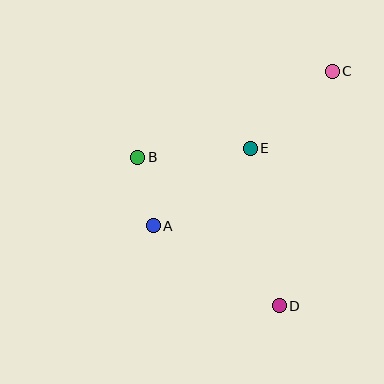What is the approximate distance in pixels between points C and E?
The distance between C and E is approximately 113 pixels.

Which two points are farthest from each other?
Points C and D are farthest from each other.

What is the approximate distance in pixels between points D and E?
The distance between D and E is approximately 160 pixels.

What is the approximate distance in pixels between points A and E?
The distance between A and E is approximately 124 pixels.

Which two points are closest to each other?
Points A and B are closest to each other.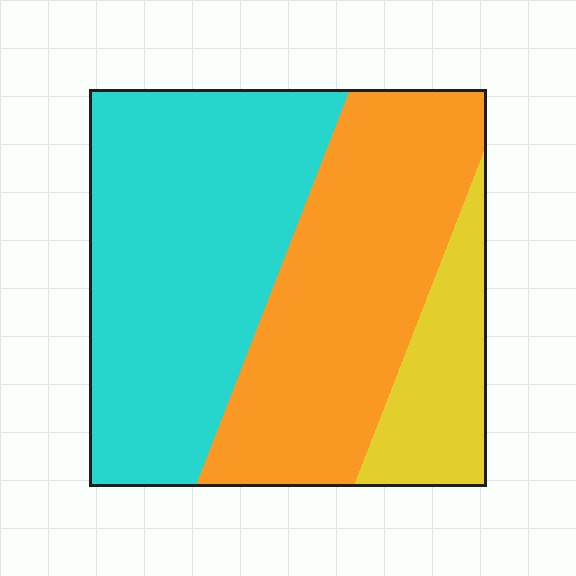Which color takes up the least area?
Yellow, at roughly 15%.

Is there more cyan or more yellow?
Cyan.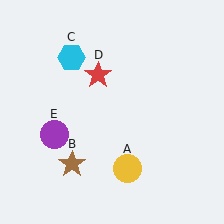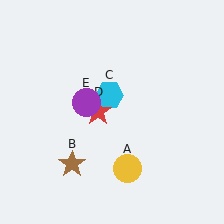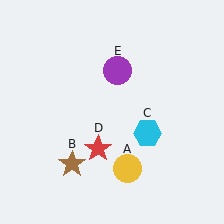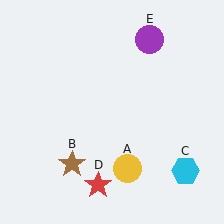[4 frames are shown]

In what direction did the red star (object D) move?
The red star (object D) moved down.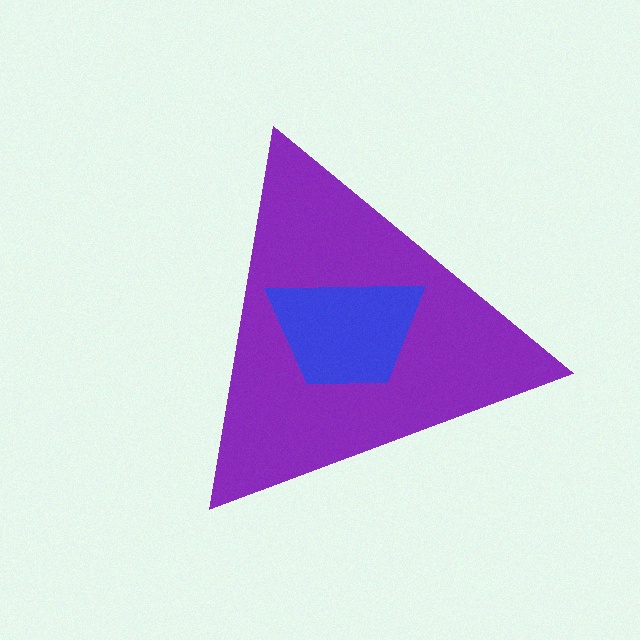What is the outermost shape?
The purple triangle.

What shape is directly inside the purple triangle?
The blue trapezoid.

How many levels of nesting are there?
2.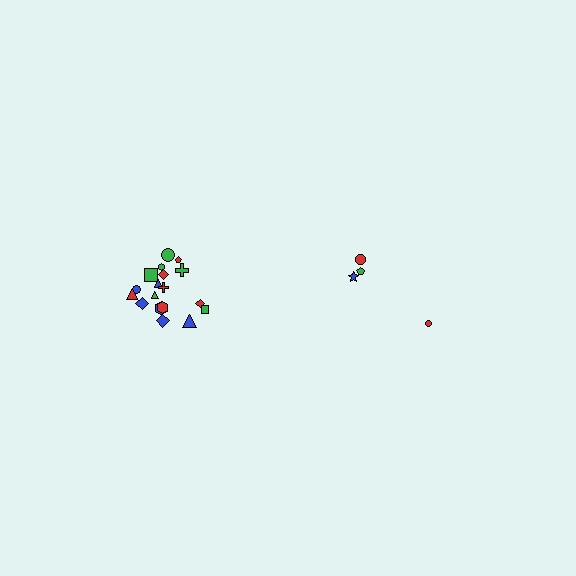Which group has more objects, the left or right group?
The left group.